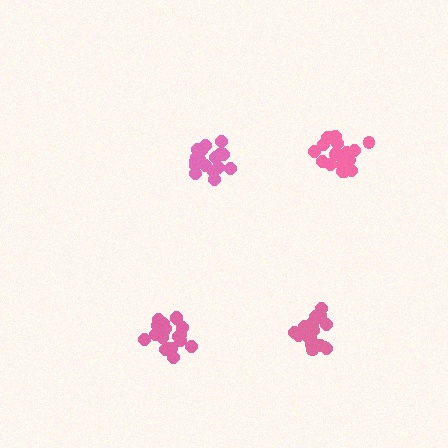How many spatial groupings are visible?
There are 4 spatial groupings.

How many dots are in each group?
Group 1: 21 dots, Group 2: 21 dots, Group 3: 19 dots, Group 4: 19 dots (80 total).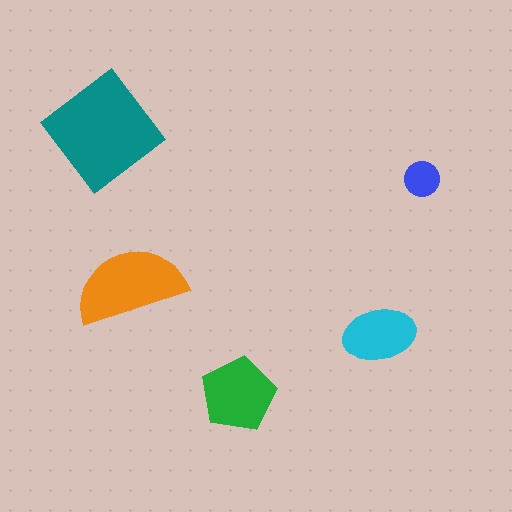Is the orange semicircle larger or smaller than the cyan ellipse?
Larger.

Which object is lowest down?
The green pentagon is bottommost.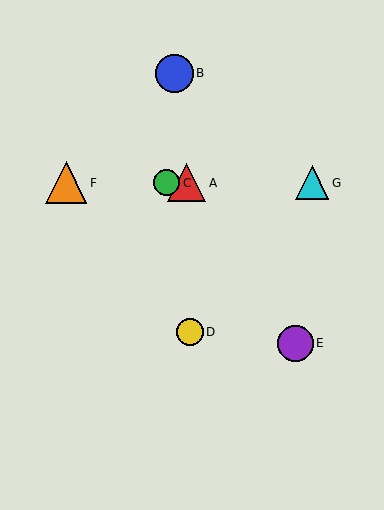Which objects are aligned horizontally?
Objects A, C, F, G are aligned horizontally.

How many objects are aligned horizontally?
4 objects (A, C, F, G) are aligned horizontally.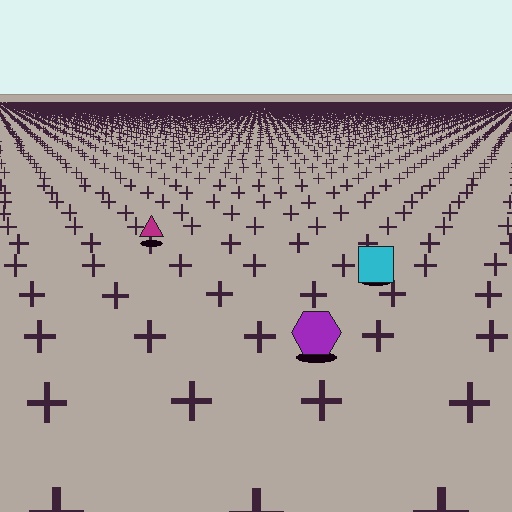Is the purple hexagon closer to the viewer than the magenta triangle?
Yes. The purple hexagon is closer — you can tell from the texture gradient: the ground texture is coarser near it.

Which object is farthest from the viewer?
The magenta triangle is farthest from the viewer. It appears smaller and the ground texture around it is denser.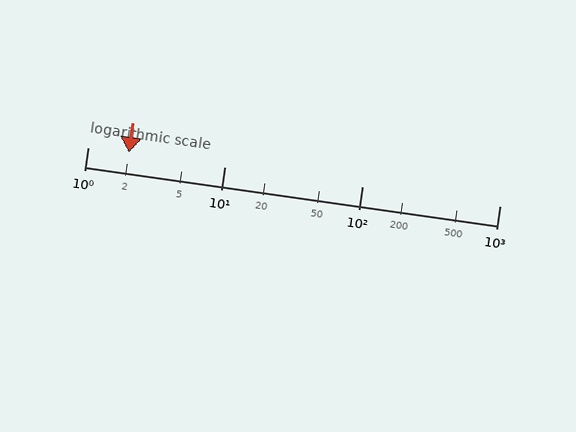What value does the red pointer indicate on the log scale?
The pointer indicates approximately 2.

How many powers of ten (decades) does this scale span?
The scale spans 3 decades, from 1 to 1000.